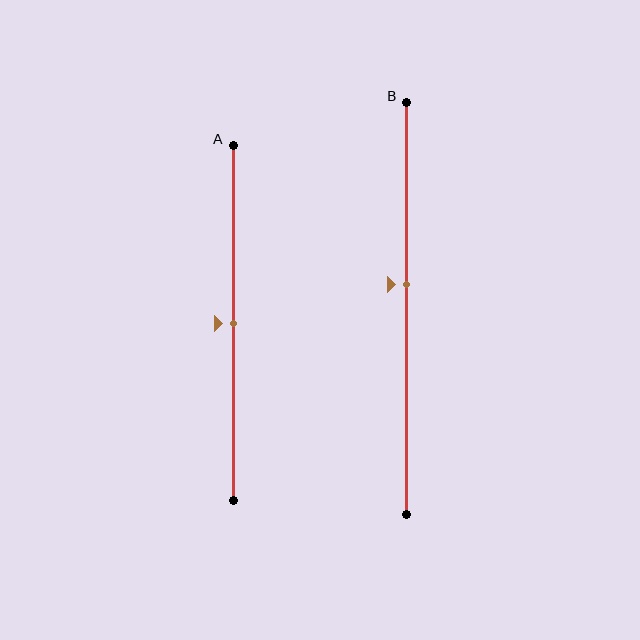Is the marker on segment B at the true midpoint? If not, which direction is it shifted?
No, the marker on segment B is shifted upward by about 6% of the segment length.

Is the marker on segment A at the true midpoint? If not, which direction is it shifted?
Yes, the marker on segment A is at the true midpoint.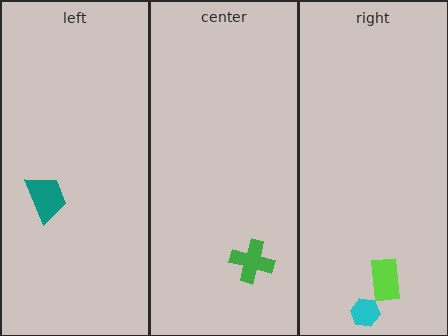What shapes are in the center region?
The green cross.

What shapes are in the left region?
The teal trapezoid.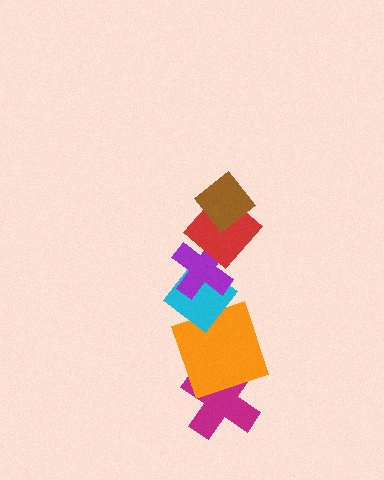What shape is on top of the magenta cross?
The orange square is on top of the magenta cross.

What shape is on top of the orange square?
The cyan diamond is on top of the orange square.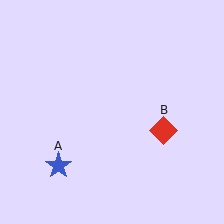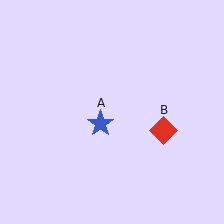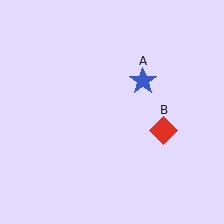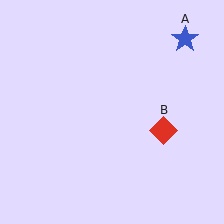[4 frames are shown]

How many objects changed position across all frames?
1 object changed position: blue star (object A).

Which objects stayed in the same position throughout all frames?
Red diamond (object B) remained stationary.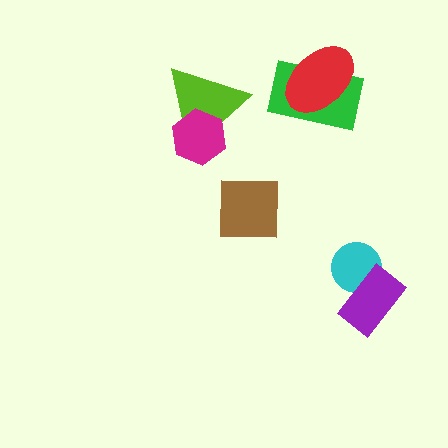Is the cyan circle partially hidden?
Yes, it is partially covered by another shape.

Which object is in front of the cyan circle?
The purple rectangle is in front of the cyan circle.